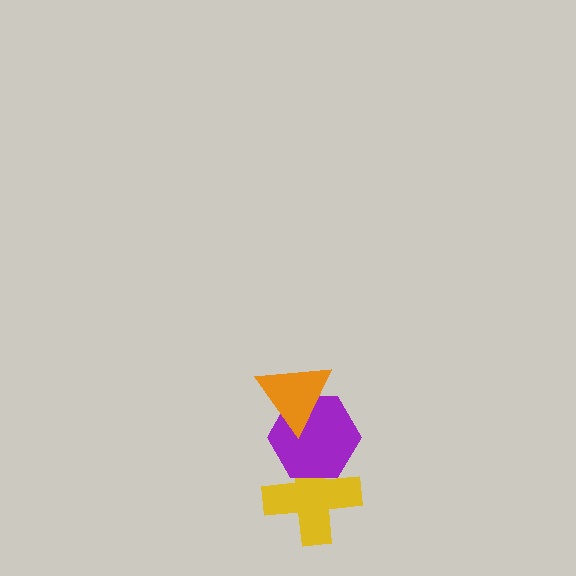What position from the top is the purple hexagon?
The purple hexagon is 2nd from the top.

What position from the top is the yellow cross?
The yellow cross is 3rd from the top.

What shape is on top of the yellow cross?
The purple hexagon is on top of the yellow cross.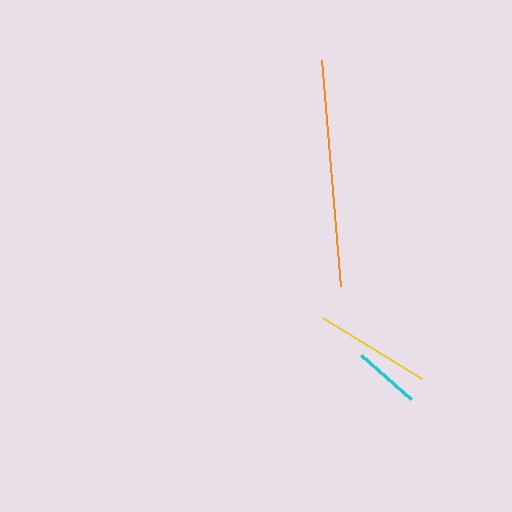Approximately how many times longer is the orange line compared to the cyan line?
The orange line is approximately 3.4 times the length of the cyan line.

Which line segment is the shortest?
The cyan line is the shortest at approximately 66 pixels.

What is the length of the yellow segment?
The yellow segment is approximately 117 pixels long.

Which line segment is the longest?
The orange line is the longest at approximately 227 pixels.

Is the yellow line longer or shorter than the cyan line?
The yellow line is longer than the cyan line.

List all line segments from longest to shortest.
From longest to shortest: orange, yellow, cyan.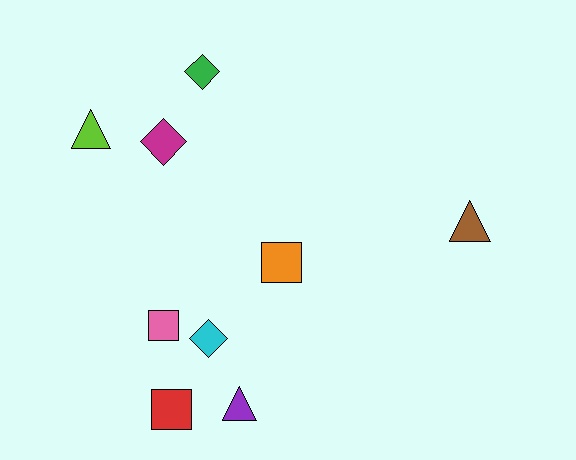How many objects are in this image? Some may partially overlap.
There are 9 objects.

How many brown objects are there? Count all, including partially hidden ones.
There is 1 brown object.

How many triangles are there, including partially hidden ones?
There are 3 triangles.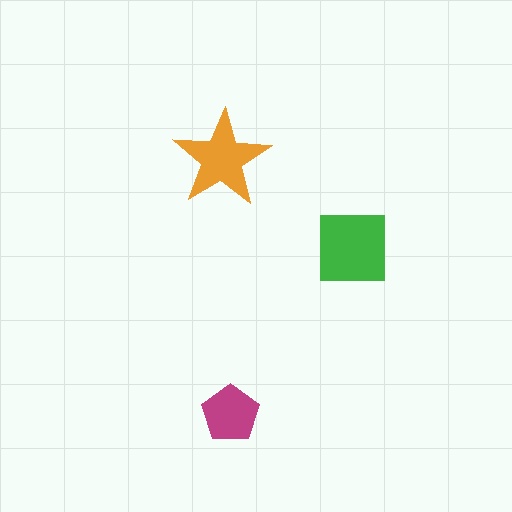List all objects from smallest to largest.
The magenta pentagon, the orange star, the green square.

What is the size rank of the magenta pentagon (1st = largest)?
3rd.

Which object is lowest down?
The magenta pentagon is bottommost.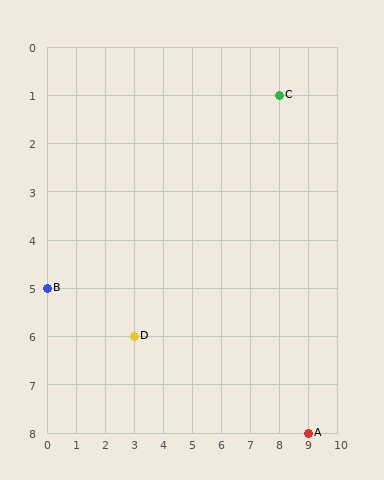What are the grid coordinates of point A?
Point A is at grid coordinates (9, 8).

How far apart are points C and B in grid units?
Points C and B are 8 columns and 4 rows apart (about 8.9 grid units diagonally).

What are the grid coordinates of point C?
Point C is at grid coordinates (8, 1).